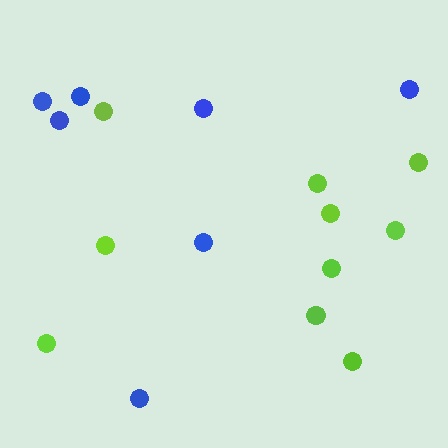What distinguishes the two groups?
There are 2 groups: one group of blue circles (7) and one group of lime circles (10).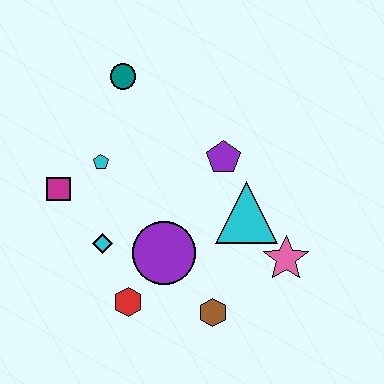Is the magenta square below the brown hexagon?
No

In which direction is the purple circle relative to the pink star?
The purple circle is to the left of the pink star.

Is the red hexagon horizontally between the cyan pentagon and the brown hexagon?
Yes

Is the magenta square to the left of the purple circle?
Yes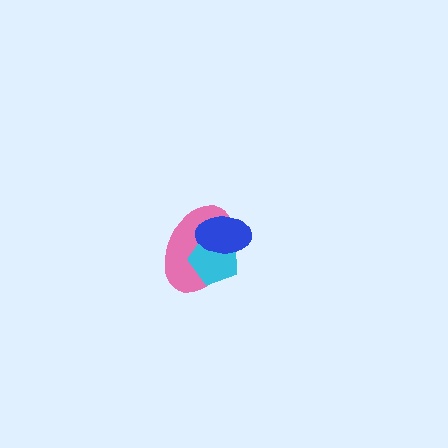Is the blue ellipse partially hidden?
No, no other shape covers it.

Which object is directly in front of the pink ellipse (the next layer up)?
The cyan pentagon is directly in front of the pink ellipse.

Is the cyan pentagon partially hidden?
Yes, it is partially covered by another shape.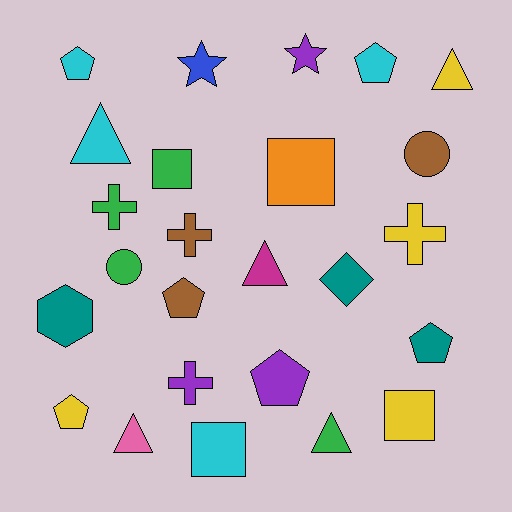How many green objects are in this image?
There are 4 green objects.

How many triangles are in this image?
There are 5 triangles.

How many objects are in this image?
There are 25 objects.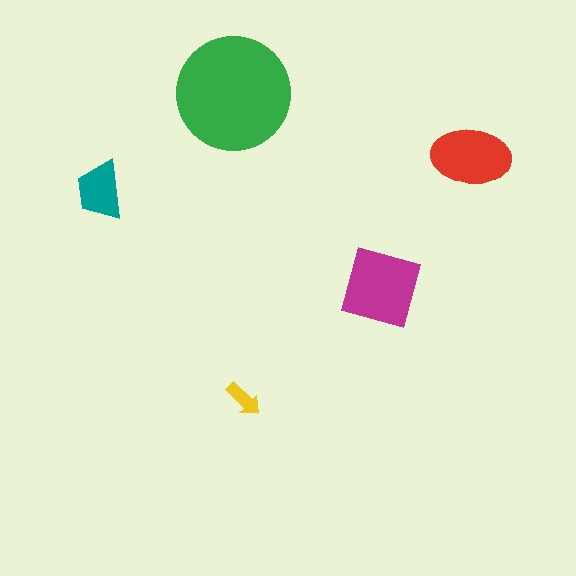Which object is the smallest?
The yellow arrow.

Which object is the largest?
The green circle.